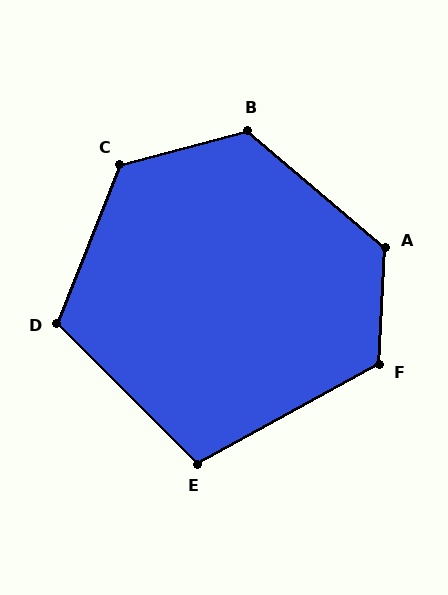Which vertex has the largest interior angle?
A, at approximately 127 degrees.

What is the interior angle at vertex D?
Approximately 114 degrees (obtuse).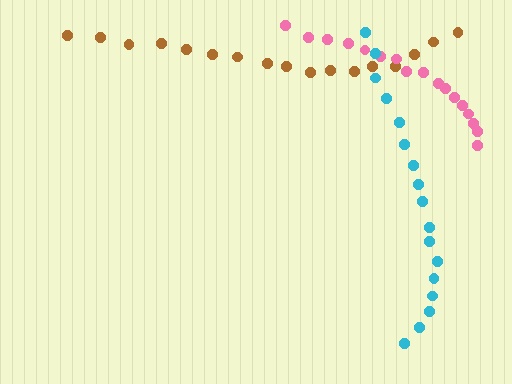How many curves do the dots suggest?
There are 3 distinct paths.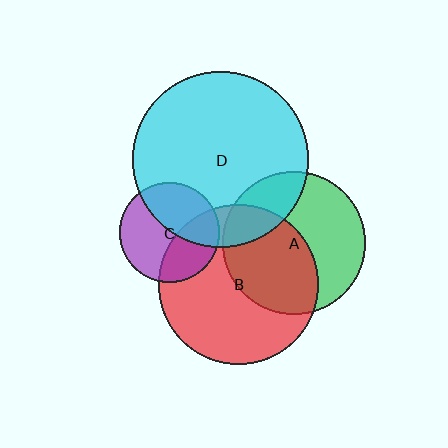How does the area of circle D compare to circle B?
Approximately 1.2 times.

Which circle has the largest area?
Circle D (cyan).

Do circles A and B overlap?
Yes.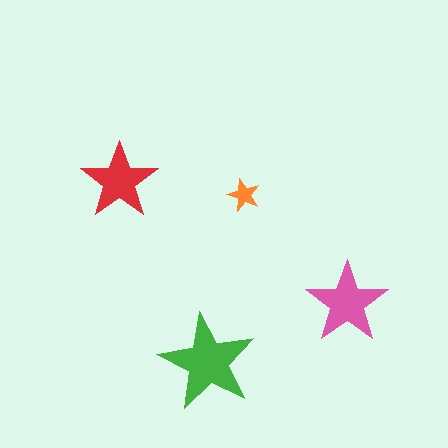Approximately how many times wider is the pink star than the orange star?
About 2.5 times wider.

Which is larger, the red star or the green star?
The green one.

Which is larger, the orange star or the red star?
The red one.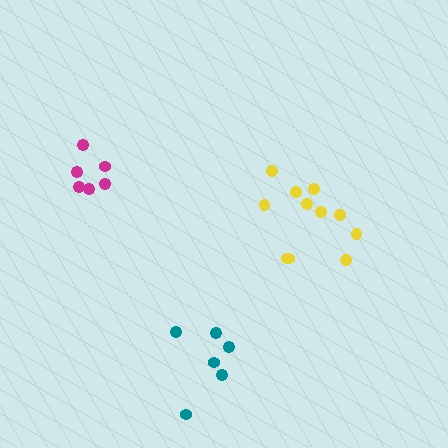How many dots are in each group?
Group 1: 11 dots, Group 2: 6 dots, Group 3: 6 dots (23 total).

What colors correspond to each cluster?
The clusters are colored: yellow, magenta, teal.